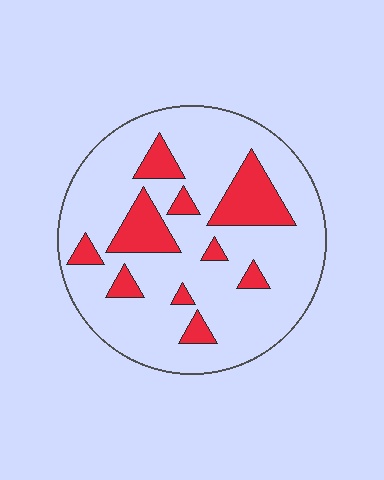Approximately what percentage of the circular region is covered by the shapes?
Approximately 20%.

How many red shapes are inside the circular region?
10.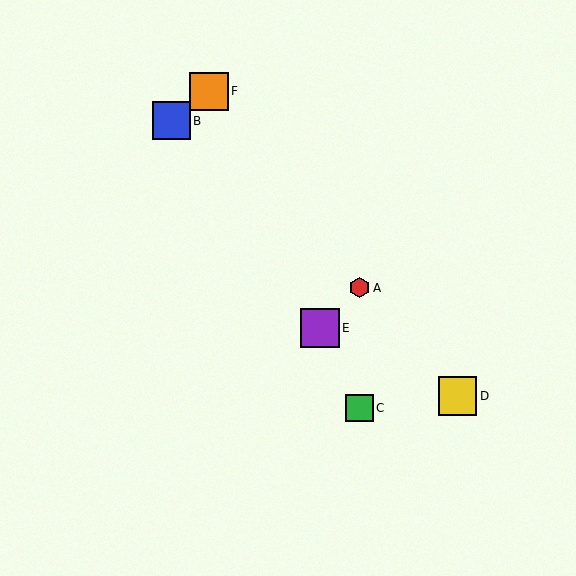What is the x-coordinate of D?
Object D is at x≈457.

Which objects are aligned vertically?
Objects A, C are aligned vertically.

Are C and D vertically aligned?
No, C is at x≈360 and D is at x≈457.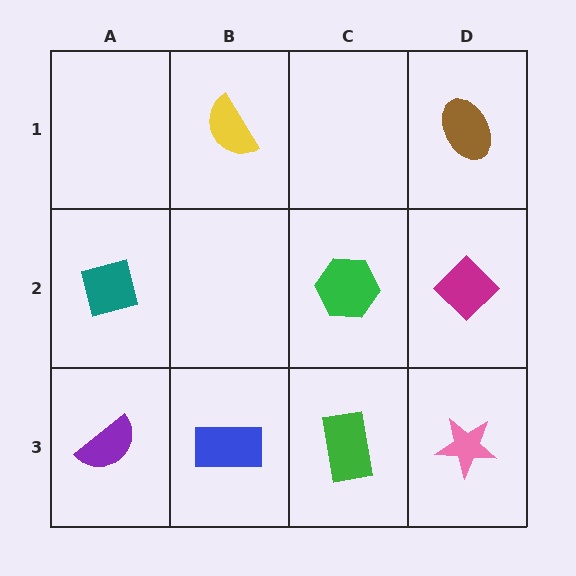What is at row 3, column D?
A pink star.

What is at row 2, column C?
A green hexagon.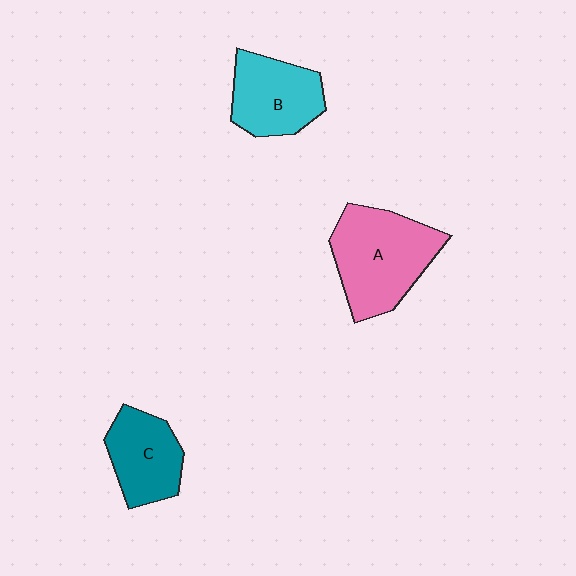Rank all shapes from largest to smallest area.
From largest to smallest: A (pink), B (cyan), C (teal).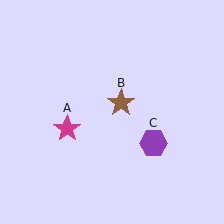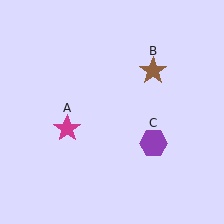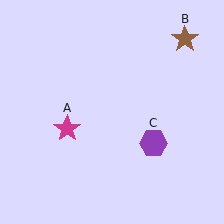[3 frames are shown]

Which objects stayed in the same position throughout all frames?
Magenta star (object A) and purple hexagon (object C) remained stationary.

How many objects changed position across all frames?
1 object changed position: brown star (object B).